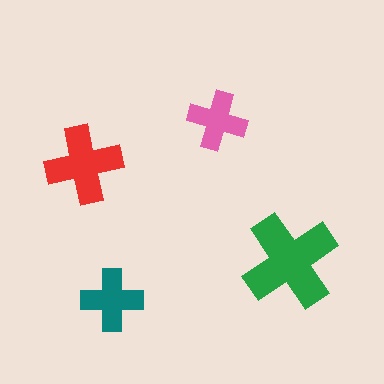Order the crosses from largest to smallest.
the green one, the red one, the teal one, the pink one.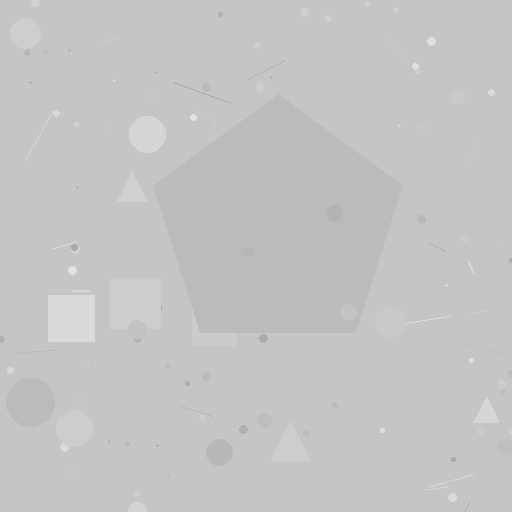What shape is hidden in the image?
A pentagon is hidden in the image.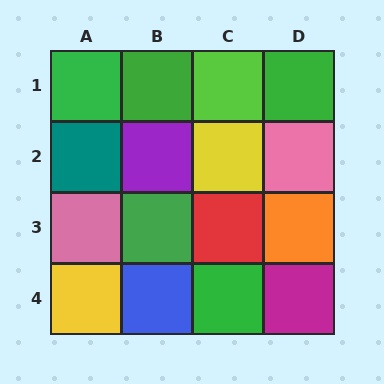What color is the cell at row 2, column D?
Pink.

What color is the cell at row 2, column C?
Yellow.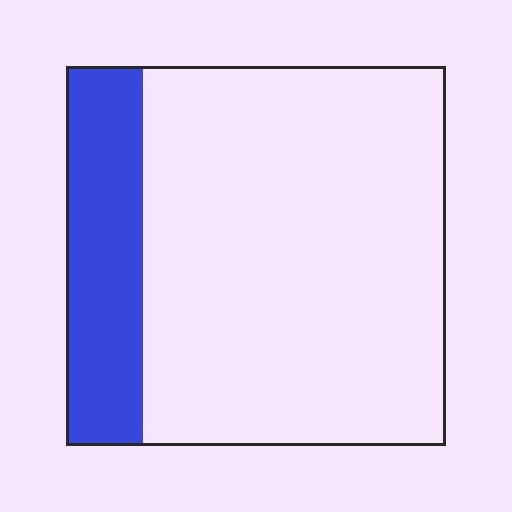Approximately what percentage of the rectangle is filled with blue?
Approximately 20%.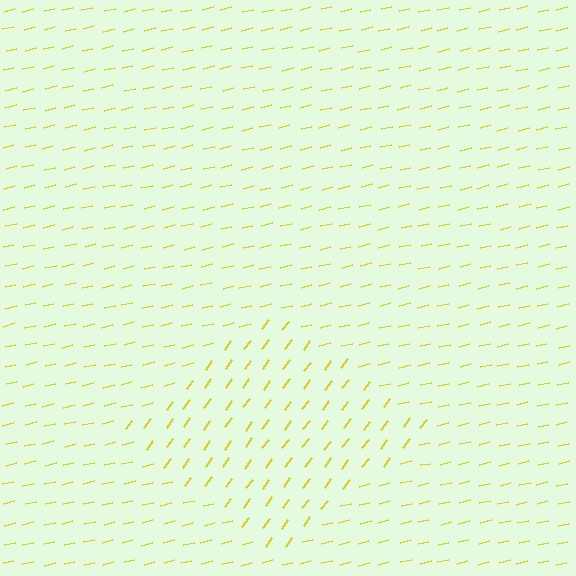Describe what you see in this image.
The image is filled with small yellow line segments. A diamond region in the image has lines oriented differently from the surrounding lines, creating a visible texture boundary.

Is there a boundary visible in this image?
Yes, there is a texture boundary formed by a change in line orientation.